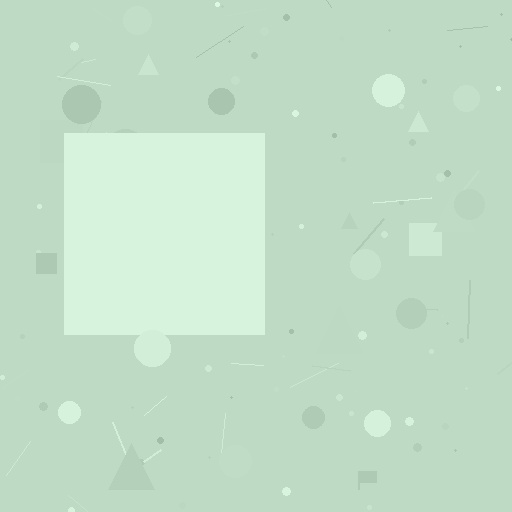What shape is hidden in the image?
A square is hidden in the image.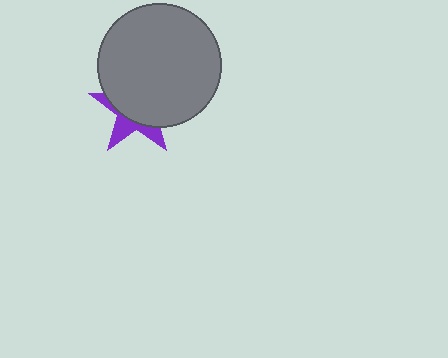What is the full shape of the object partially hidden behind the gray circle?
The partially hidden object is a purple star.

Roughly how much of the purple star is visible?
A small part of it is visible (roughly 33%).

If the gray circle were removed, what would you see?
You would see the complete purple star.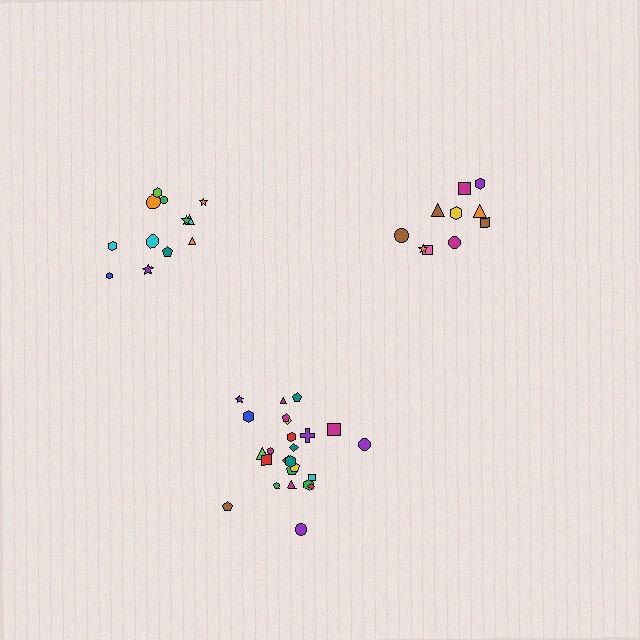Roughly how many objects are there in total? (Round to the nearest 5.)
Roughly 45 objects in total.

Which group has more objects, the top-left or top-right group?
The top-left group.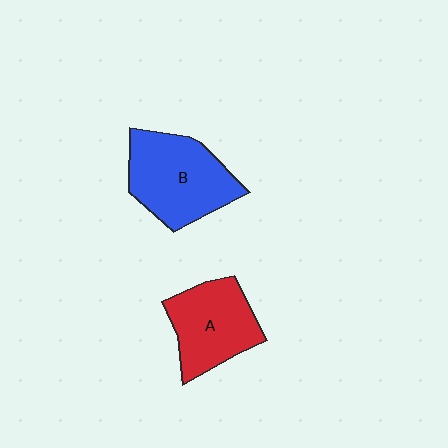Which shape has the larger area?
Shape B (blue).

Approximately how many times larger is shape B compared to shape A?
Approximately 1.2 times.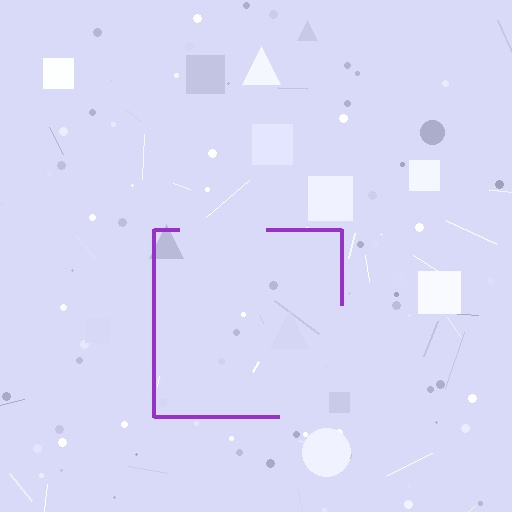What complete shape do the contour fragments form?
The contour fragments form a square.